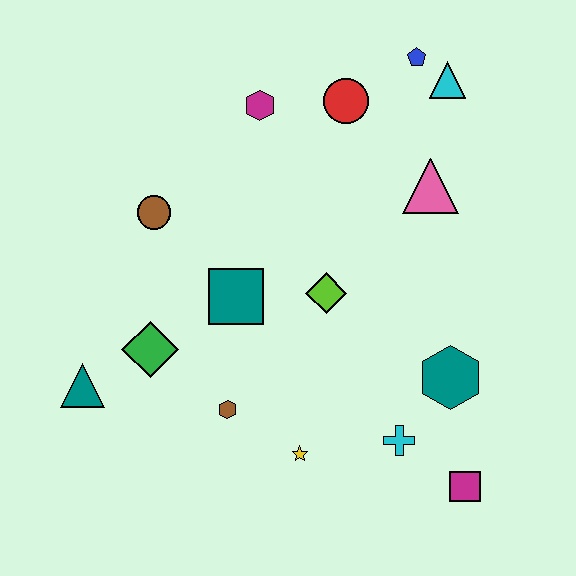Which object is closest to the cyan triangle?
The blue pentagon is closest to the cyan triangle.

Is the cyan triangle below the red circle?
No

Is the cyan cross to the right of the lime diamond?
Yes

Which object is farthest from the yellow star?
The blue pentagon is farthest from the yellow star.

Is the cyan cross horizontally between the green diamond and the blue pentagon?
Yes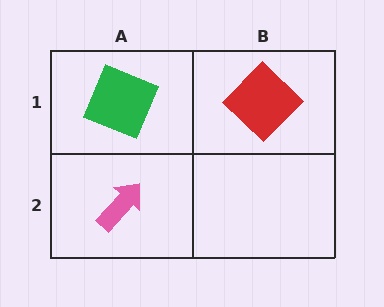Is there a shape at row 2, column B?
No, that cell is empty.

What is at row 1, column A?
A green square.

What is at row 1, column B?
A red diamond.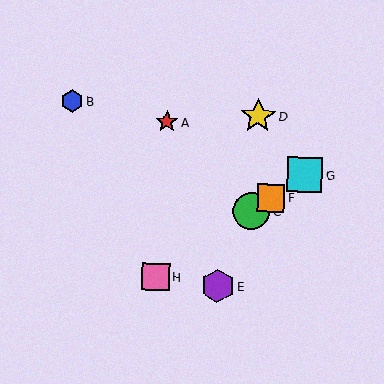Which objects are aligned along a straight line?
Objects C, F, G, H are aligned along a straight line.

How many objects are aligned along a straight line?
4 objects (C, F, G, H) are aligned along a straight line.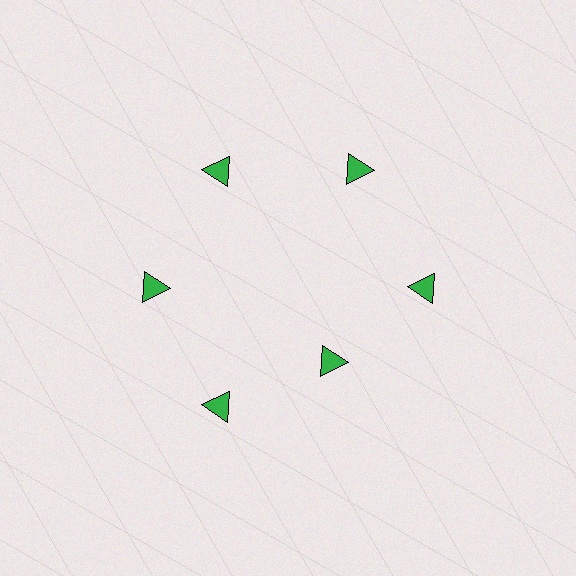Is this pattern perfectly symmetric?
No. The 6 green triangles are arranged in a ring, but one element near the 5 o'clock position is pulled inward toward the center, breaking the 6-fold rotational symmetry.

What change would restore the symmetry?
The symmetry would be restored by moving it outward, back onto the ring so that all 6 triangles sit at equal angles and equal distance from the center.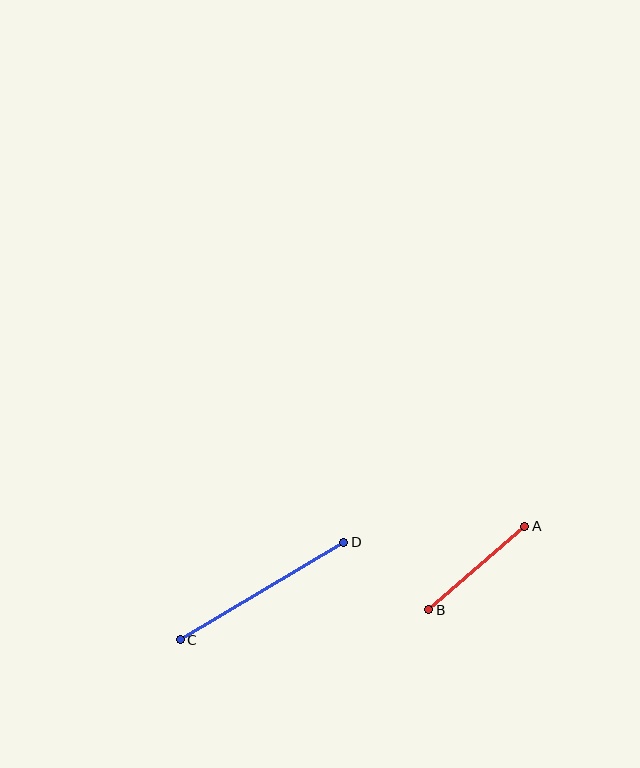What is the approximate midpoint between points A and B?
The midpoint is at approximately (477, 568) pixels.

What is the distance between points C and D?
The distance is approximately 190 pixels.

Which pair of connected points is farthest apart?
Points C and D are farthest apart.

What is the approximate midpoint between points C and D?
The midpoint is at approximately (262, 591) pixels.